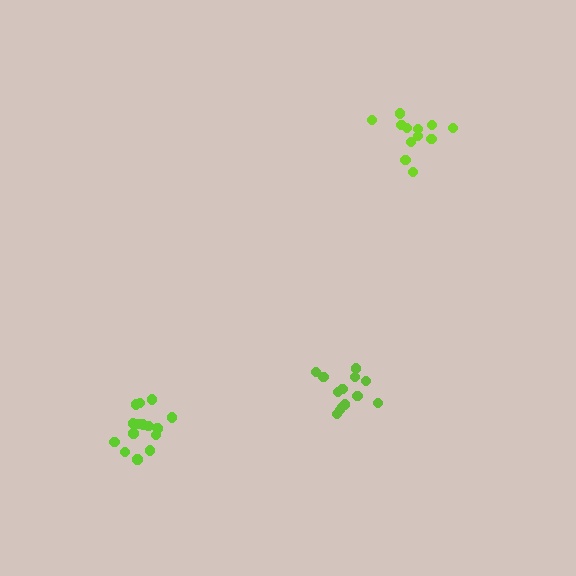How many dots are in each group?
Group 1: 13 dots, Group 2: 16 dots, Group 3: 12 dots (41 total).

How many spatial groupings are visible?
There are 3 spatial groupings.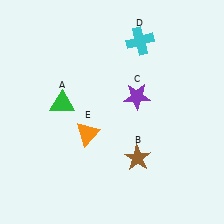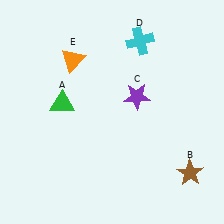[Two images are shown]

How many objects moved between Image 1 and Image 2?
2 objects moved between the two images.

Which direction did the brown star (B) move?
The brown star (B) moved right.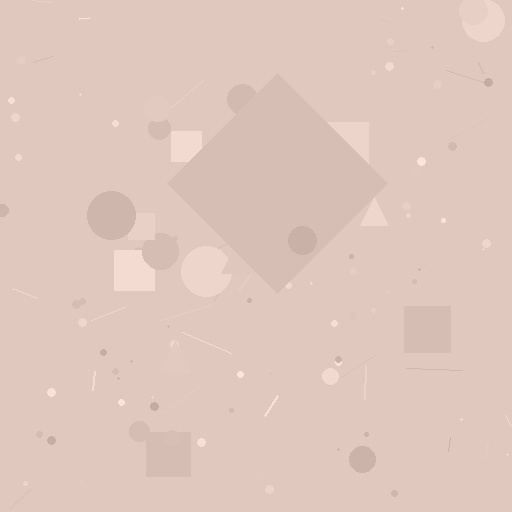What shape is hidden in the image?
A diamond is hidden in the image.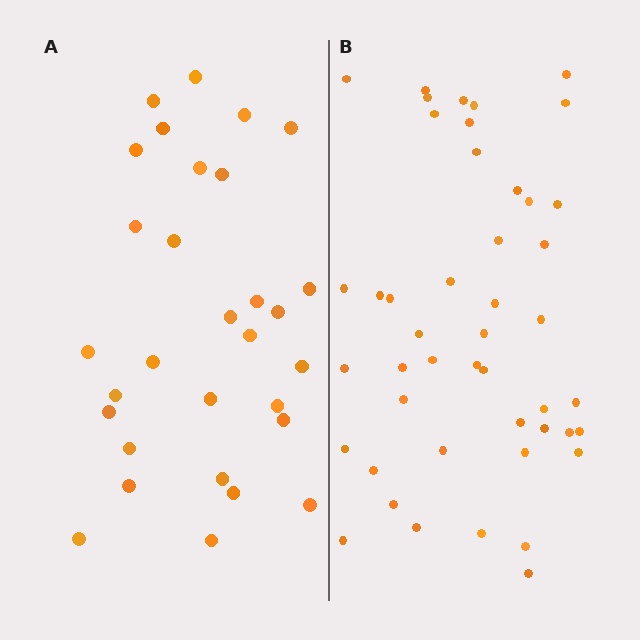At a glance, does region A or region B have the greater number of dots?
Region B (the right region) has more dots.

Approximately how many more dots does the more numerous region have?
Region B has approximately 15 more dots than region A.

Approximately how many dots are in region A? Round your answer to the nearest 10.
About 30 dots.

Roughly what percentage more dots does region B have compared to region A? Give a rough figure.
About 55% more.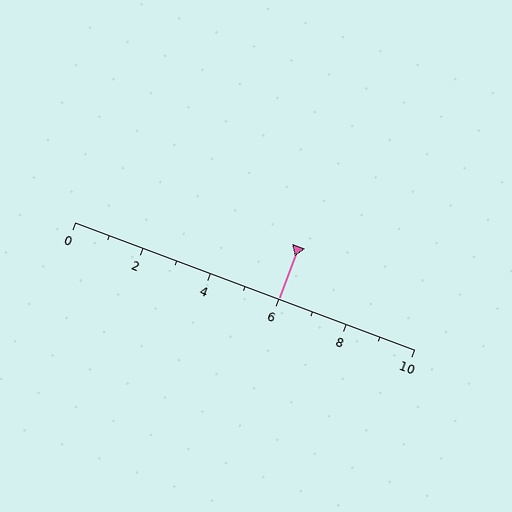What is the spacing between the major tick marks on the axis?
The major ticks are spaced 2 apart.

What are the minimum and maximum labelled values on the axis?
The axis runs from 0 to 10.